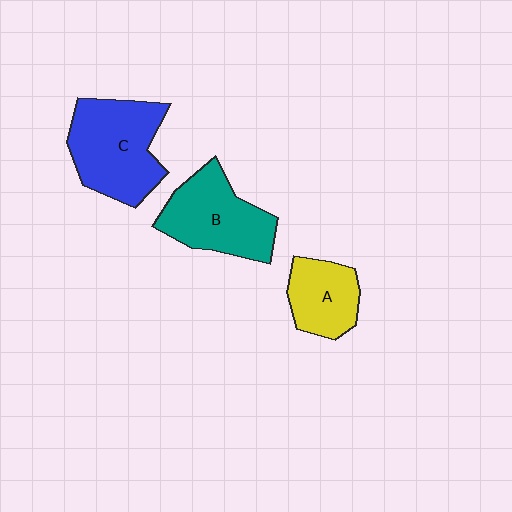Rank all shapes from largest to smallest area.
From largest to smallest: C (blue), B (teal), A (yellow).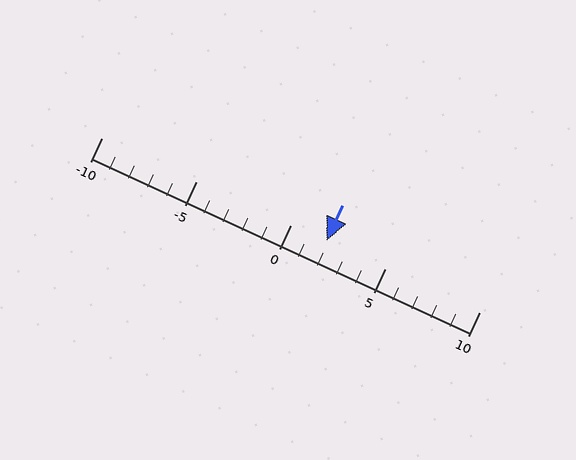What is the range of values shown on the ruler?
The ruler shows values from -10 to 10.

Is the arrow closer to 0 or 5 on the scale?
The arrow is closer to 0.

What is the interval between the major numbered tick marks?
The major tick marks are spaced 5 units apart.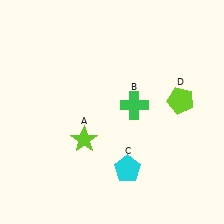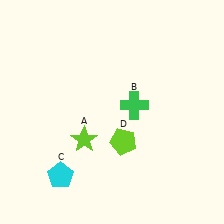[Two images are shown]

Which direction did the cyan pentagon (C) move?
The cyan pentagon (C) moved left.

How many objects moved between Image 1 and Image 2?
2 objects moved between the two images.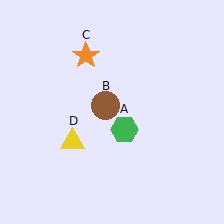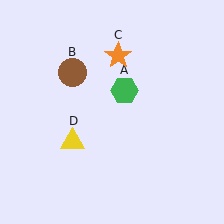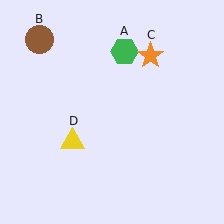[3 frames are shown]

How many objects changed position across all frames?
3 objects changed position: green hexagon (object A), brown circle (object B), orange star (object C).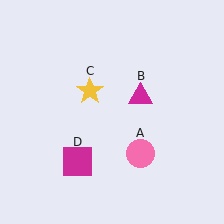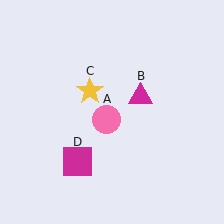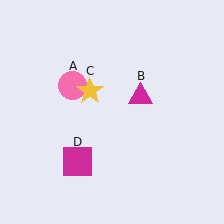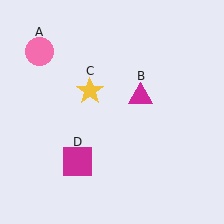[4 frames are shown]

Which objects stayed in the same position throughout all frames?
Magenta triangle (object B) and yellow star (object C) and magenta square (object D) remained stationary.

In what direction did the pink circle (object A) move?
The pink circle (object A) moved up and to the left.